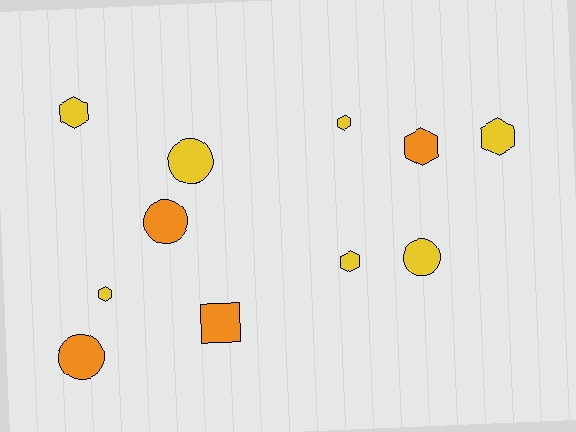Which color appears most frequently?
Yellow, with 7 objects.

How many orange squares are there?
There is 1 orange square.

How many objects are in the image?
There are 11 objects.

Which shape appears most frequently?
Hexagon, with 6 objects.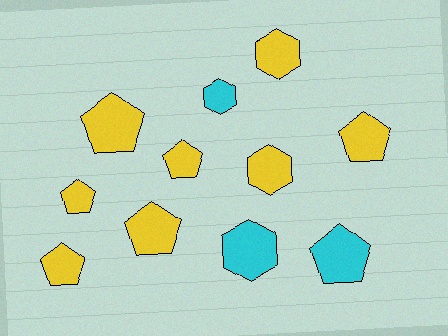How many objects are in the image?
There are 11 objects.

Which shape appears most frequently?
Pentagon, with 7 objects.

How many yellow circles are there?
There are no yellow circles.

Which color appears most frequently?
Yellow, with 8 objects.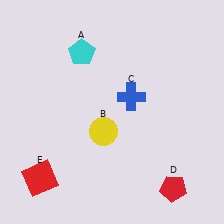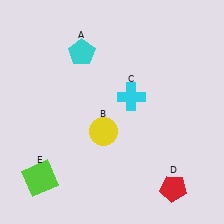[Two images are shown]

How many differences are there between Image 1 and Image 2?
There are 2 differences between the two images.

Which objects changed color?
C changed from blue to cyan. E changed from red to lime.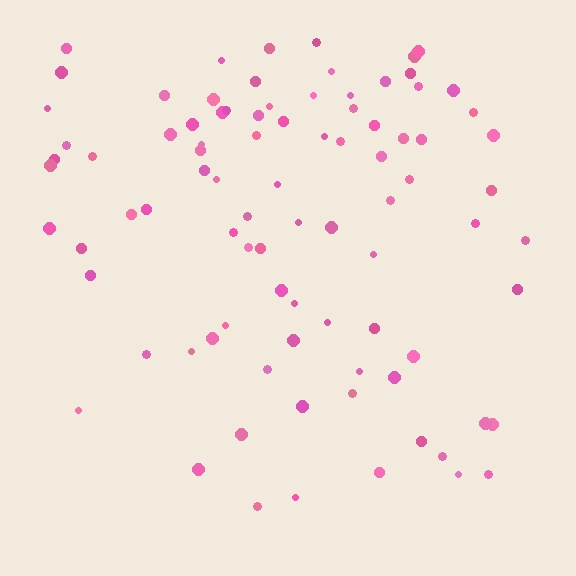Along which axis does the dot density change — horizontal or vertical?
Vertical.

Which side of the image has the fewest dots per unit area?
The bottom.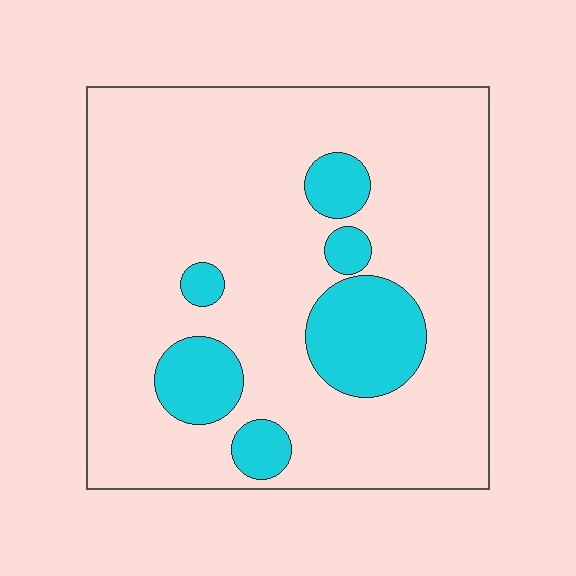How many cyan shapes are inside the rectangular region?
6.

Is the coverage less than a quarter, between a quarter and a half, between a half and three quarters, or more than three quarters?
Less than a quarter.